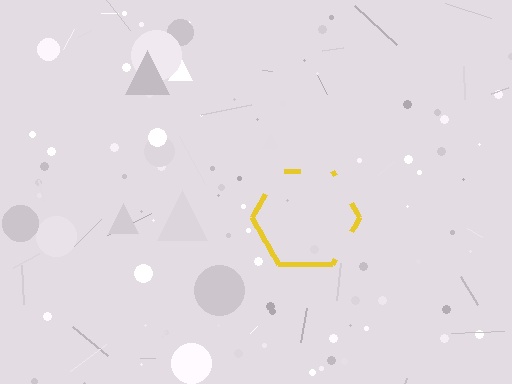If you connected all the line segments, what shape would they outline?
They would outline a hexagon.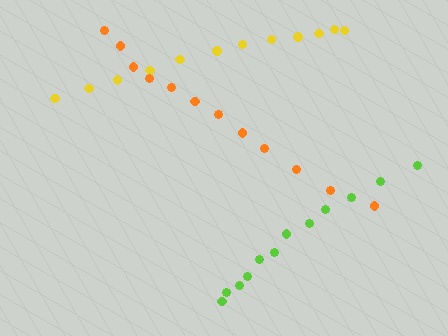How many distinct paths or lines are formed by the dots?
There are 3 distinct paths.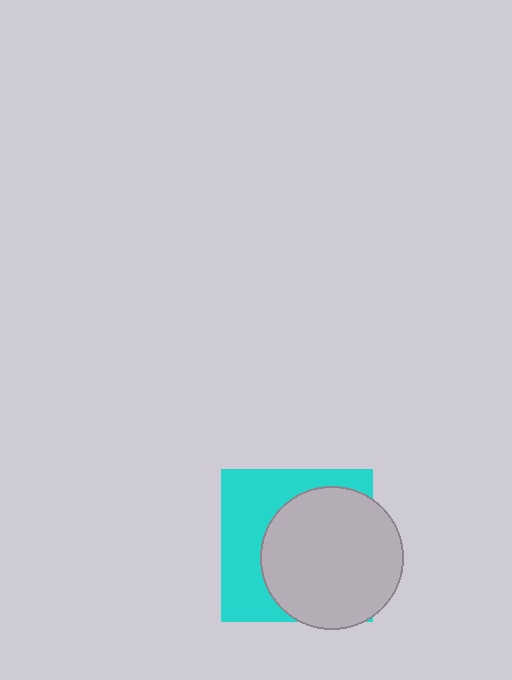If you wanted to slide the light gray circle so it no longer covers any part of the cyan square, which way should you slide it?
Slide it right — that is the most direct way to separate the two shapes.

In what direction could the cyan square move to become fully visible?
The cyan square could move left. That would shift it out from behind the light gray circle entirely.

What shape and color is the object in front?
The object in front is a light gray circle.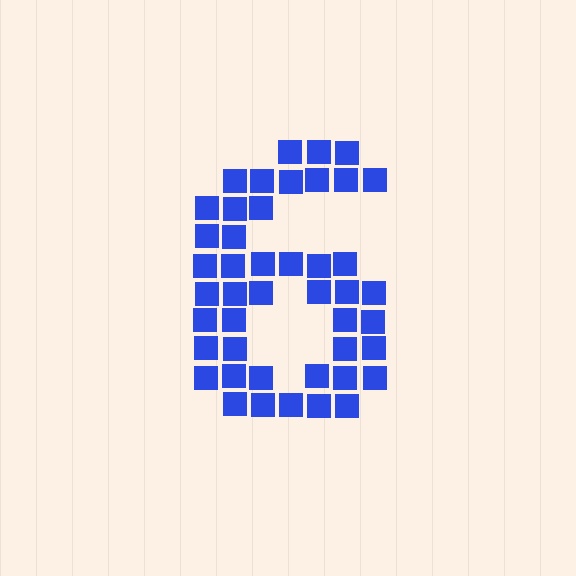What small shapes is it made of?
It is made of small squares.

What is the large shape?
The large shape is the digit 6.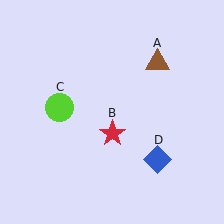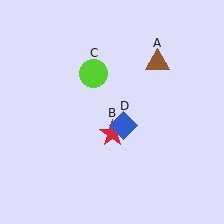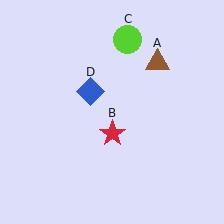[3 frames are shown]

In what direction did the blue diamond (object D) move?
The blue diamond (object D) moved up and to the left.